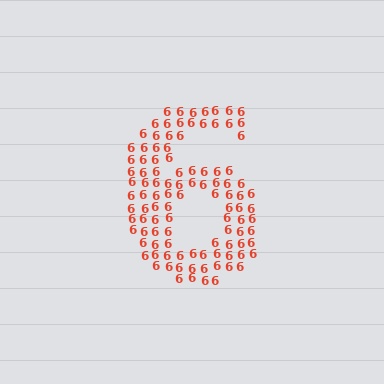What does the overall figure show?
The overall figure shows the digit 6.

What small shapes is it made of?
It is made of small digit 6's.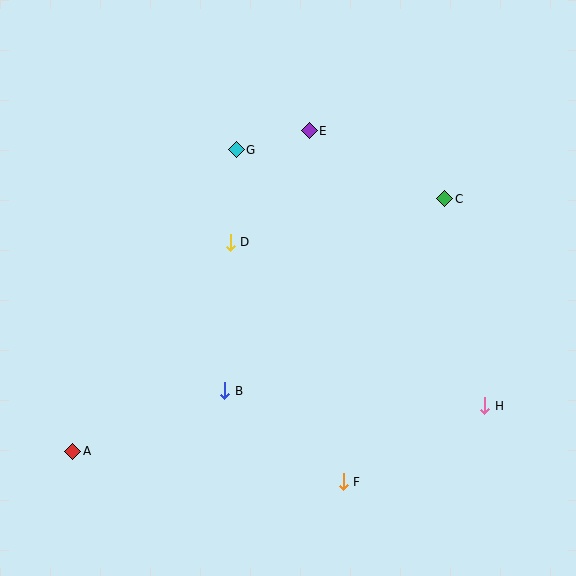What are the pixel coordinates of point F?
Point F is at (343, 482).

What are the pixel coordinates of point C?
Point C is at (445, 199).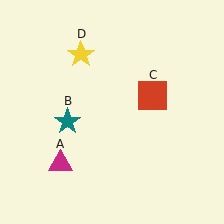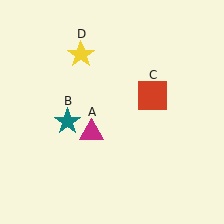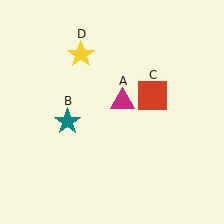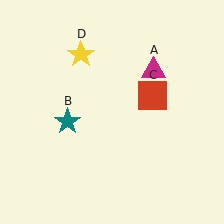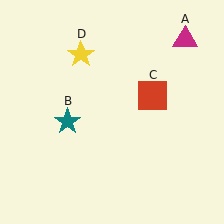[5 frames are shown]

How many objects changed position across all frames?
1 object changed position: magenta triangle (object A).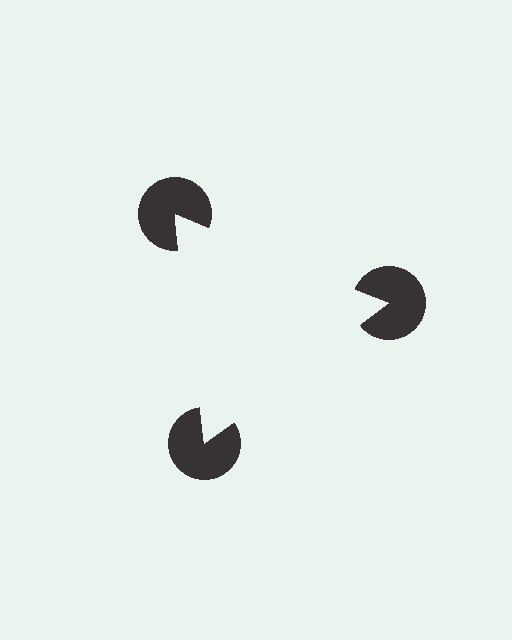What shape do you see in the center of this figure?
An illusory triangle — its edges are inferred from the aligned wedge cuts in the pac-man discs, not physically drawn.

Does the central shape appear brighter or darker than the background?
It typically appears slightly brighter than the background, even though no actual brightness change is drawn.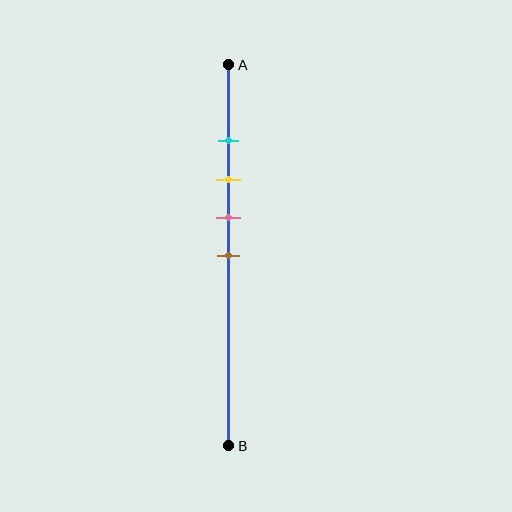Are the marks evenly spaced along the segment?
Yes, the marks are approximately evenly spaced.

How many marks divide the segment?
There are 4 marks dividing the segment.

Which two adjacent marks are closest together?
The cyan and yellow marks are the closest adjacent pair.